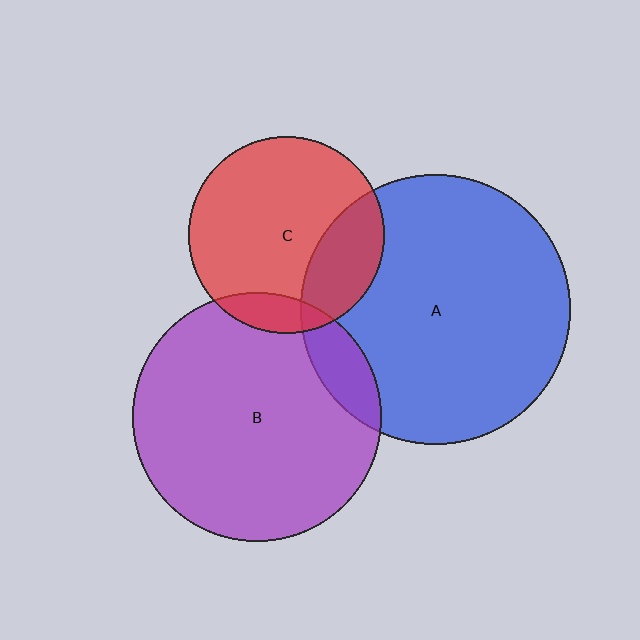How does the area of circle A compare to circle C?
Approximately 1.9 times.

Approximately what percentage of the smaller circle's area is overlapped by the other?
Approximately 10%.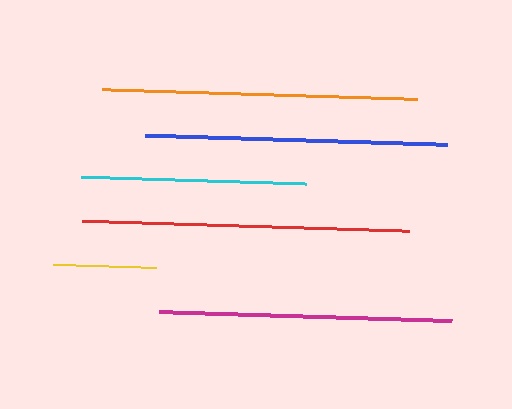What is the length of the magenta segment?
The magenta segment is approximately 293 pixels long.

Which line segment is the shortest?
The yellow line is the shortest at approximately 103 pixels.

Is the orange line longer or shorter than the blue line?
The orange line is longer than the blue line.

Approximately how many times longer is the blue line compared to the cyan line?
The blue line is approximately 1.3 times the length of the cyan line.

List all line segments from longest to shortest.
From longest to shortest: red, orange, blue, magenta, cyan, yellow.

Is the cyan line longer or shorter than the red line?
The red line is longer than the cyan line.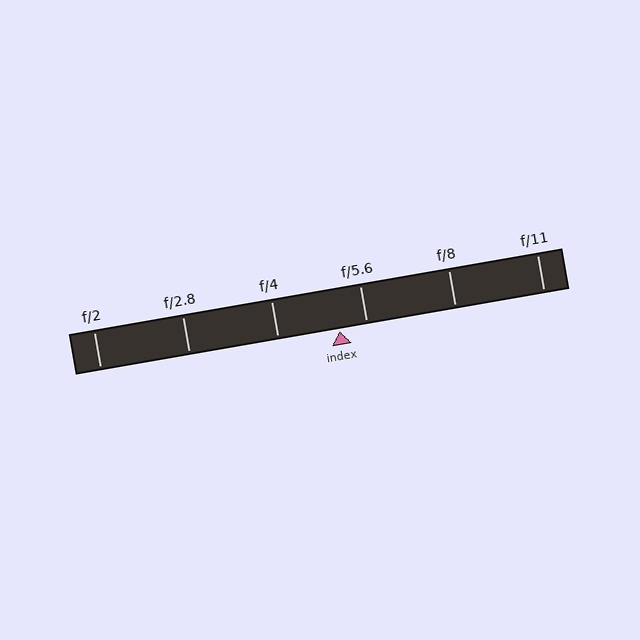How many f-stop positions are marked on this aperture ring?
There are 6 f-stop positions marked.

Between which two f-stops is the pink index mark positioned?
The index mark is between f/4 and f/5.6.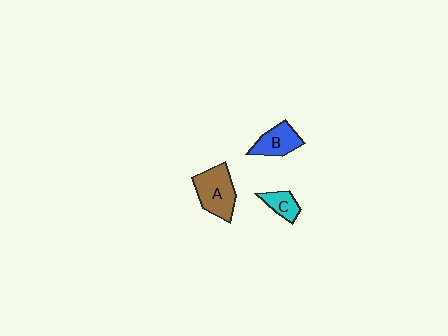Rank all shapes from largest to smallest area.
From largest to smallest: A (brown), B (blue), C (cyan).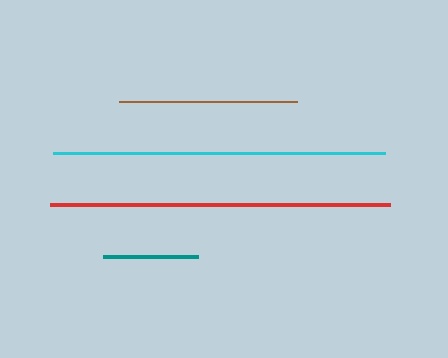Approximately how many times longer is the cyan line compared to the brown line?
The cyan line is approximately 1.9 times the length of the brown line.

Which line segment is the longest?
The red line is the longest at approximately 339 pixels.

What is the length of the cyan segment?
The cyan segment is approximately 333 pixels long.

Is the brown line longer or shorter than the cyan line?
The cyan line is longer than the brown line.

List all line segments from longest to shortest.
From longest to shortest: red, cyan, brown, teal.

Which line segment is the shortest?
The teal line is the shortest at approximately 95 pixels.